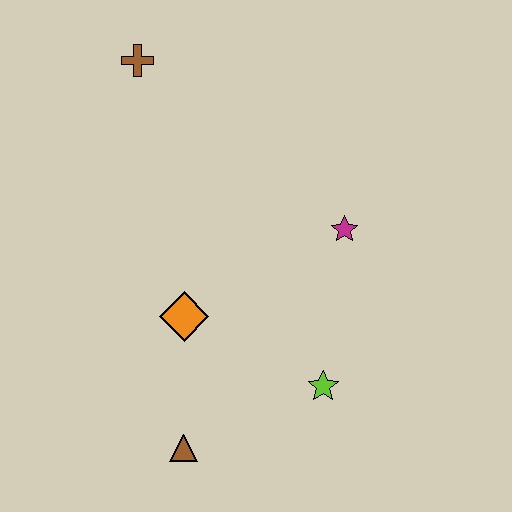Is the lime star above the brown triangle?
Yes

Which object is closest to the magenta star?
The lime star is closest to the magenta star.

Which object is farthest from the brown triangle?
The brown cross is farthest from the brown triangle.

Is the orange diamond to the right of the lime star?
No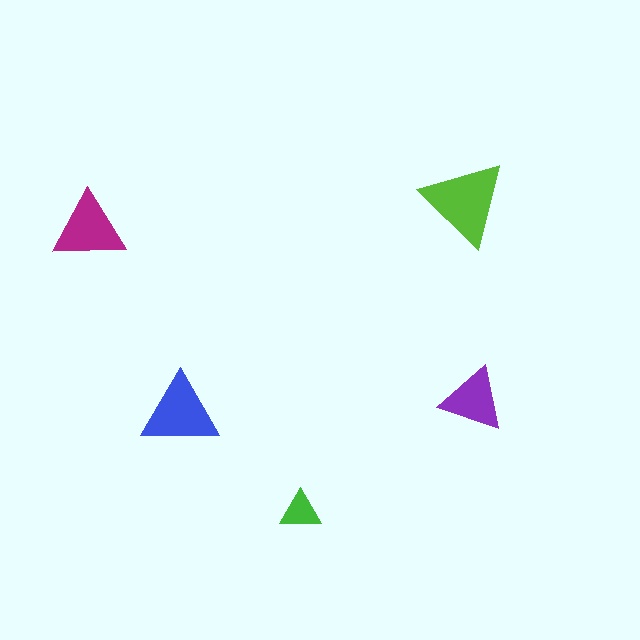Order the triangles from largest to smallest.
the lime one, the blue one, the magenta one, the purple one, the green one.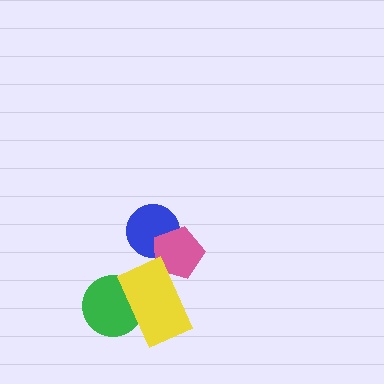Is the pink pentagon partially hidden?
Yes, it is partially covered by another shape.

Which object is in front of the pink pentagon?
The yellow rectangle is in front of the pink pentagon.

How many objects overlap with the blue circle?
1 object overlaps with the blue circle.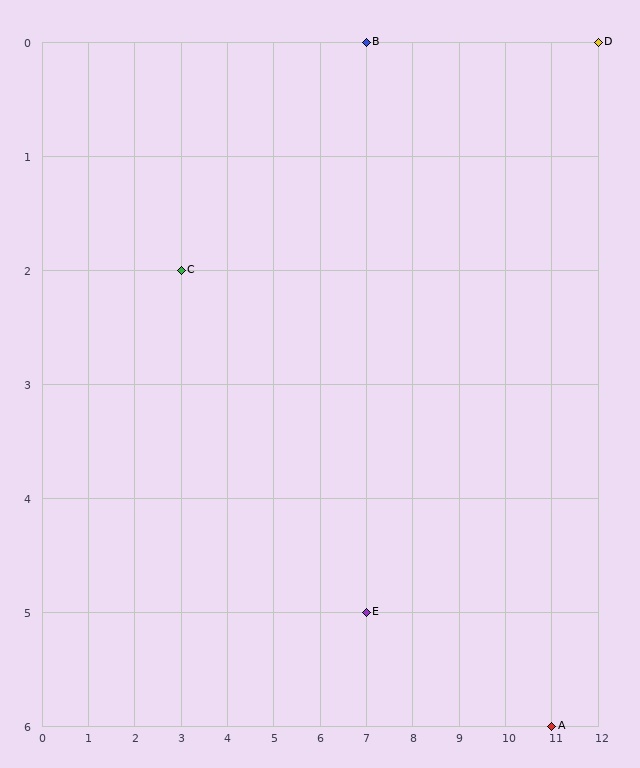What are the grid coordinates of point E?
Point E is at grid coordinates (7, 5).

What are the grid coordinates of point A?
Point A is at grid coordinates (11, 6).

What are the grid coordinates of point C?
Point C is at grid coordinates (3, 2).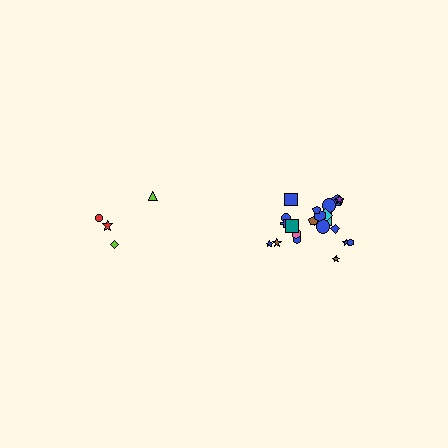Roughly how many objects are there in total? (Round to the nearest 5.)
Roughly 30 objects in total.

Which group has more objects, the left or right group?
The right group.